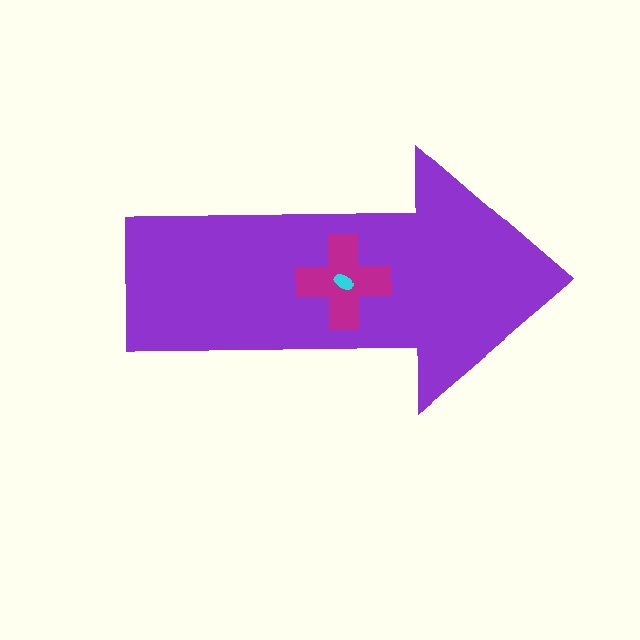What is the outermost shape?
The purple arrow.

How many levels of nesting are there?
3.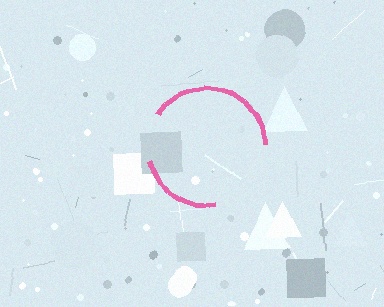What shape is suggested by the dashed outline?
The dashed outline suggests a circle.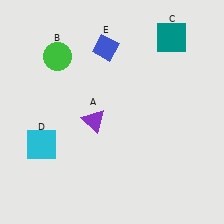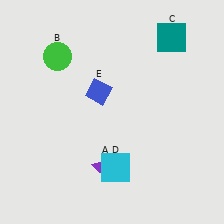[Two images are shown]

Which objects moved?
The objects that moved are: the purple triangle (A), the cyan square (D), the blue diamond (E).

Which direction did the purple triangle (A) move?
The purple triangle (A) moved down.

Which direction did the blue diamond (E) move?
The blue diamond (E) moved down.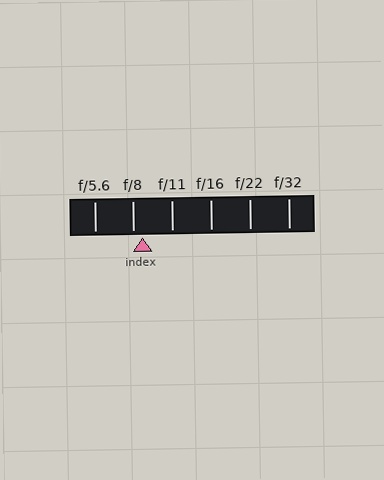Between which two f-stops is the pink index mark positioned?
The index mark is between f/8 and f/11.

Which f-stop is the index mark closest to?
The index mark is closest to f/8.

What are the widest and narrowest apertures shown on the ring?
The widest aperture shown is f/5.6 and the narrowest is f/32.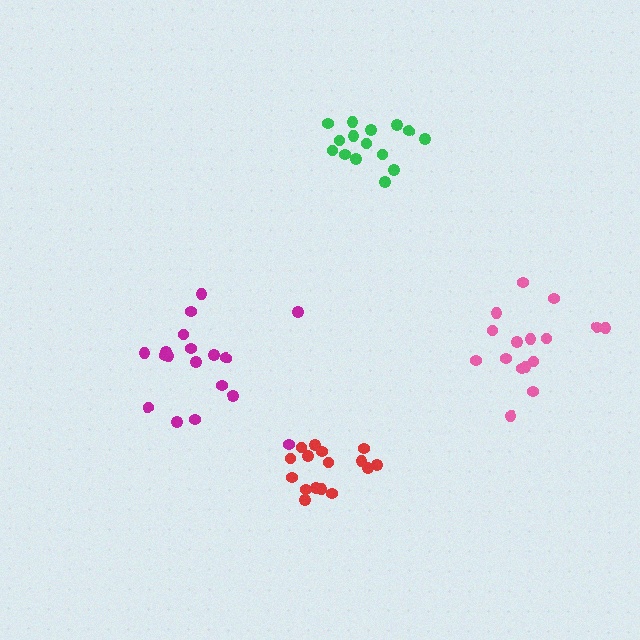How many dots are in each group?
Group 1: 16 dots, Group 2: 18 dots, Group 3: 15 dots, Group 4: 16 dots (65 total).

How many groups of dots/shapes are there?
There are 4 groups.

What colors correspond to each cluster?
The clusters are colored: red, magenta, green, pink.